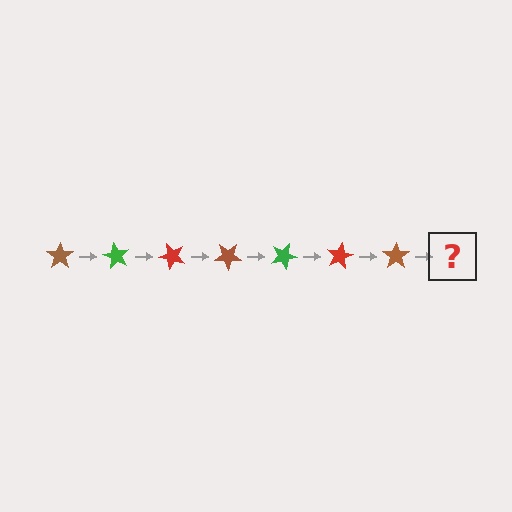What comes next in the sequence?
The next element should be a green star, rotated 420 degrees from the start.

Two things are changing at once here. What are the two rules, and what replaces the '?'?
The two rules are that it rotates 60 degrees each step and the color cycles through brown, green, and red. The '?' should be a green star, rotated 420 degrees from the start.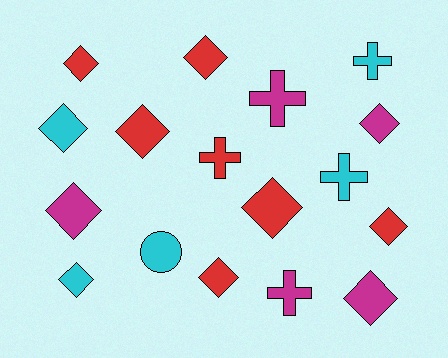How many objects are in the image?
There are 17 objects.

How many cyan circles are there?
There is 1 cyan circle.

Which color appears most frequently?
Red, with 7 objects.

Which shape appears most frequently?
Diamond, with 11 objects.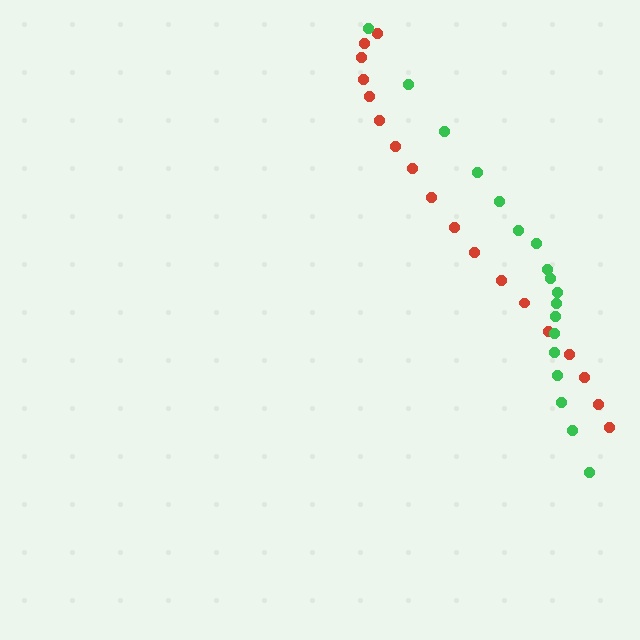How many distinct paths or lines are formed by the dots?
There are 2 distinct paths.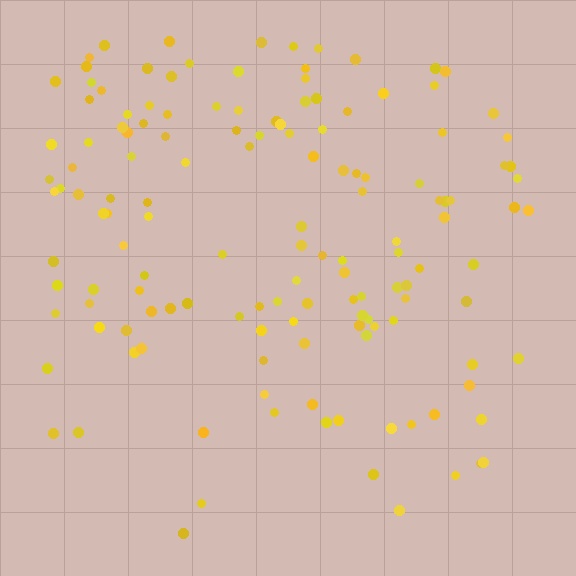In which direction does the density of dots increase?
From bottom to top, with the top side densest.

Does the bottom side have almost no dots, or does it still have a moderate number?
Still a moderate number, just noticeably fewer than the top.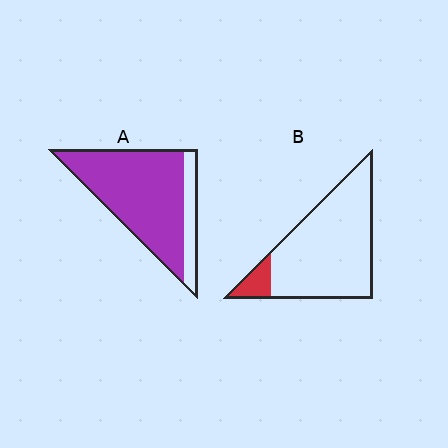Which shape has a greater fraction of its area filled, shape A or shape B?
Shape A.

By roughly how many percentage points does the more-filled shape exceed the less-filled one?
By roughly 70 percentage points (A over B).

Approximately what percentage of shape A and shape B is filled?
A is approximately 80% and B is approximately 10%.